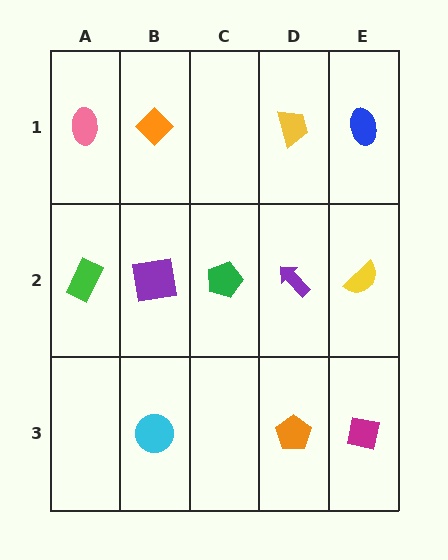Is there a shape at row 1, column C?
No, that cell is empty.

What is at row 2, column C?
A green pentagon.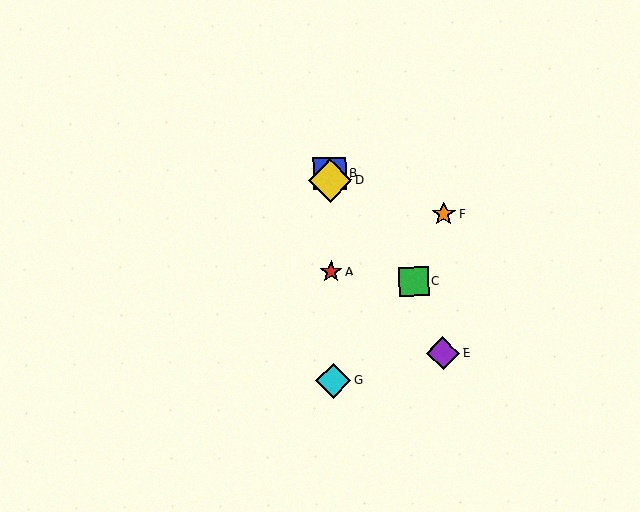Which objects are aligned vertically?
Objects A, B, D, G are aligned vertically.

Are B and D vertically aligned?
Yes, both are at x≈330.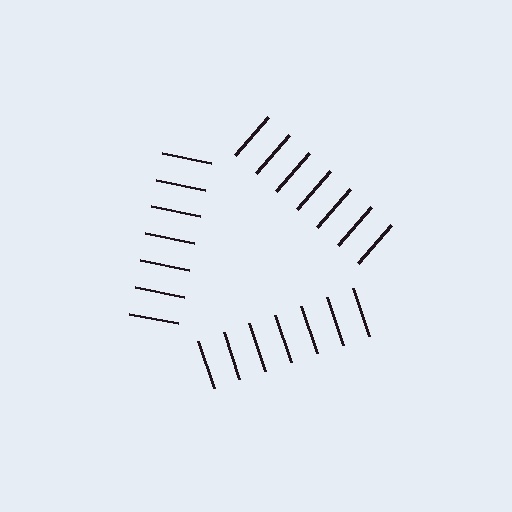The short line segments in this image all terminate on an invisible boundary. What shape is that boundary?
An illusory triangle — the line segments terminate on its edges but no continuous stroke is drawn.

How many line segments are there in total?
21 — 7 along each of the 3 edges.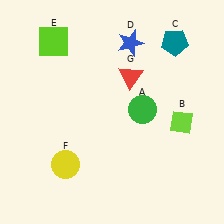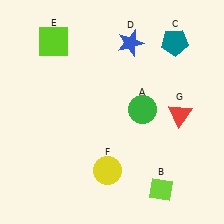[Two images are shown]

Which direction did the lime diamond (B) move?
The lime diamond (B) moved down.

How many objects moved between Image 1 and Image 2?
3 objects moved between the two images.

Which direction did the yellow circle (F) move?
The yellow circle (F) moved right.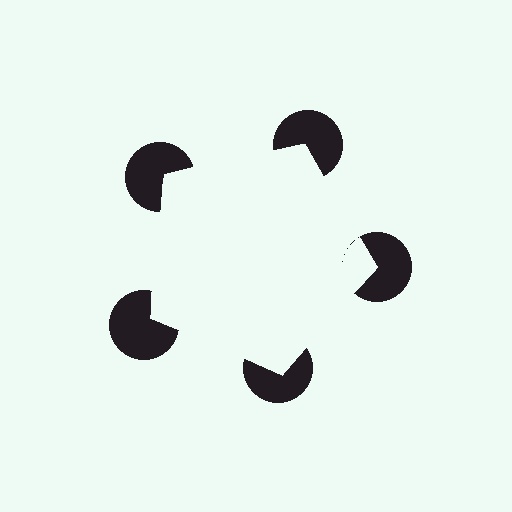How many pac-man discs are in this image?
There are 5 — one at each vertex of the illusory pentagon.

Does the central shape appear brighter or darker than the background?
It typically appears slightly brighter than the background, even though no actual brightness change is drawn.